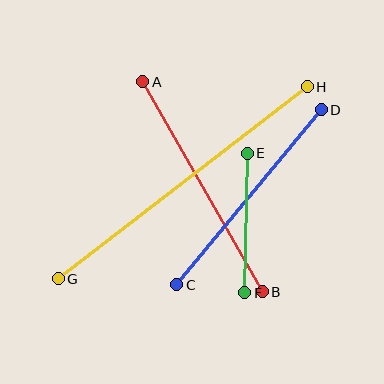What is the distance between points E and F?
The distance is approximately 140 pixels.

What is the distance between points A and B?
The distance is approximately 242 pixels.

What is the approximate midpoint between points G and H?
The midpoint is at approximately (183, 183) pixels.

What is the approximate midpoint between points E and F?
The midpoint is at approximately (246, 223) pixels.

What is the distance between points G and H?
The distance is approximately 314 pixels.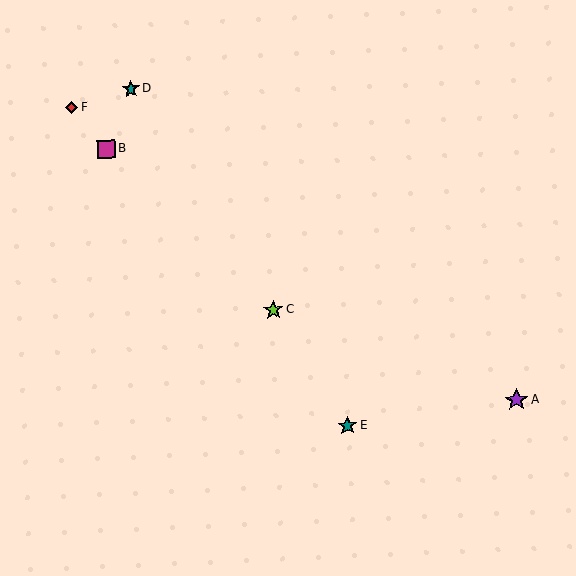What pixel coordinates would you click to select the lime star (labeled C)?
Click at (273, 310) to select the lime star C.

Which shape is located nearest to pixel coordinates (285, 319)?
The lime star (labeled C) at (273, 310) is nearest to that location.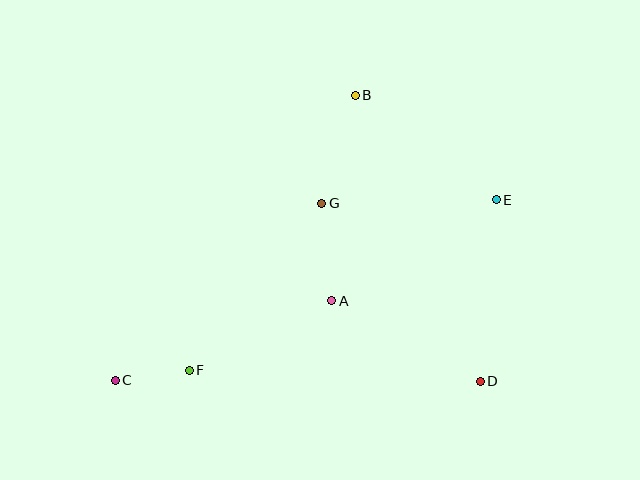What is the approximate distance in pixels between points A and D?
The distance between A and D is approximately 168 pixels.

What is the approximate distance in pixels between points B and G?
The distance between B and G is approximately 113 pixels.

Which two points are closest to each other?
Points C and F are closest to each other.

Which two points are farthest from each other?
Points C and E are farthest from each other.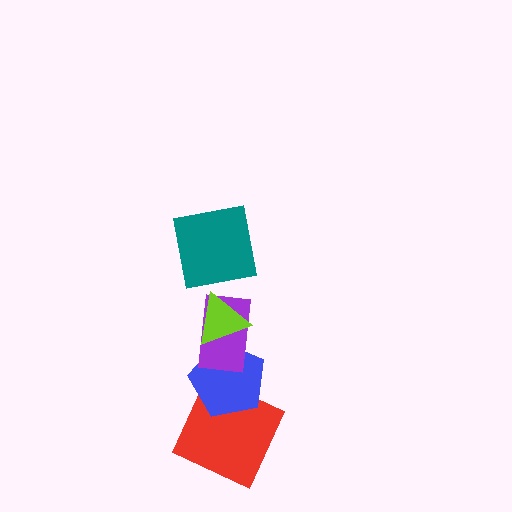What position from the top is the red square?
The red square is 5th from the top.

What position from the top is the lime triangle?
The lime triangle is 2nd from the top.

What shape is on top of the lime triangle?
The teal square is on top of the lime triangle.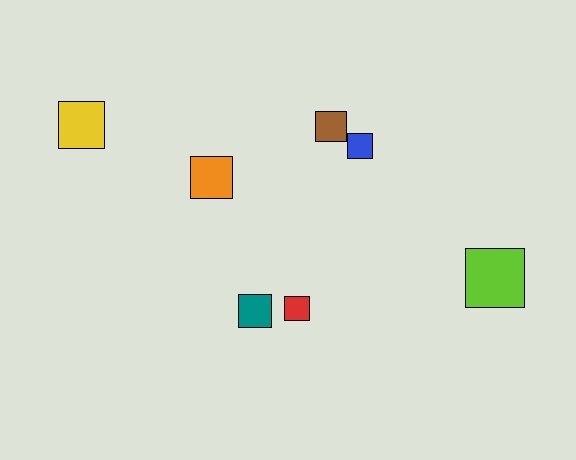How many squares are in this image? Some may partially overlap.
There are 7 squares.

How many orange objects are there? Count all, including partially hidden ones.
There is 1 orange object.